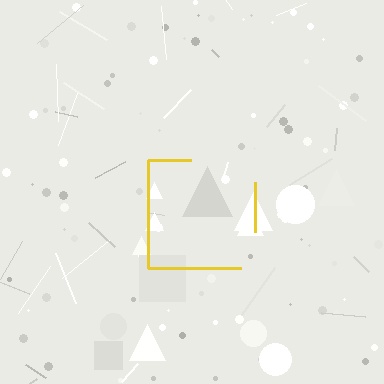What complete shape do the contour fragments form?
The contour fragments form a square.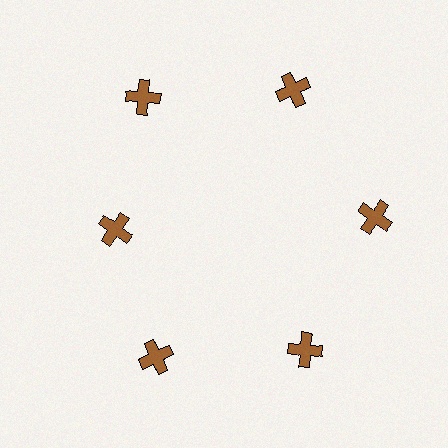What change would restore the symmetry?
The symmetry would be restored by moving it outward, back onto the ring so that all 6 crosses sit at equal angles and equal distance from the center.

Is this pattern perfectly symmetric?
No. The 6 brown crosses are arranged in a ring, but one element near the 9 o'clock position is pulled inward toward the center, breaking the 6-fold rotational symmetry.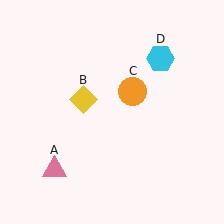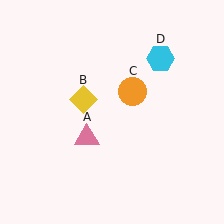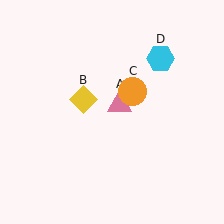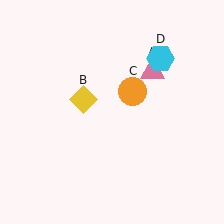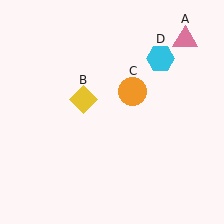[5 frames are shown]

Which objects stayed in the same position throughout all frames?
Yellow diamond (object B) and orange circle (object C) and cyan hexagon (object D) remained stationary.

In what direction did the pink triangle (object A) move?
The pink triangle (object A) moved up and to the right.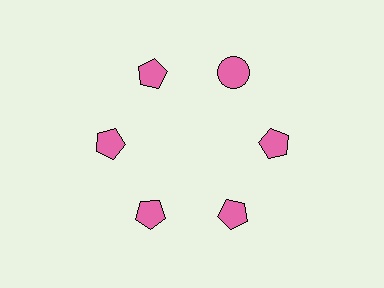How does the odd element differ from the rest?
It has a different shape: circle instead of pentagon.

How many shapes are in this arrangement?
There are 6 shapes arranged in a ring pattern.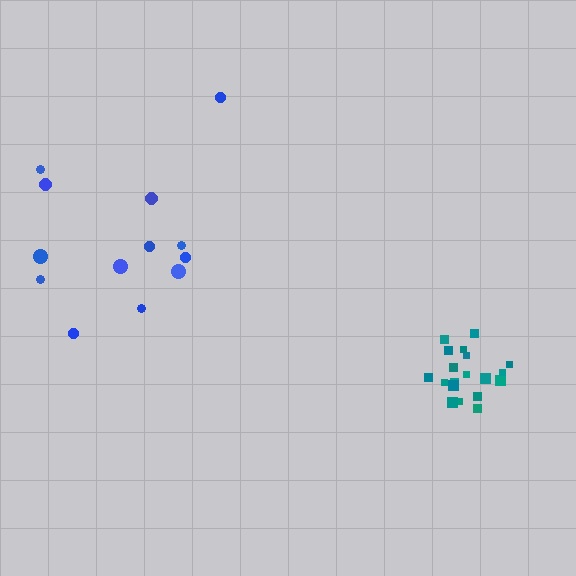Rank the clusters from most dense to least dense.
teal, blue.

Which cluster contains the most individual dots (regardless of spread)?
Teal (19).